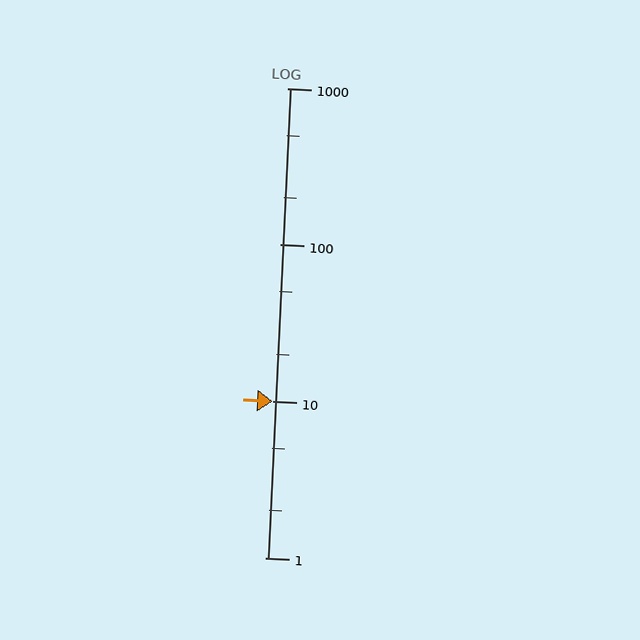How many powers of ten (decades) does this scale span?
The scale spans 3 decades, from 1 to 1000.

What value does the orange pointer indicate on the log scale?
The pointer indicates approximately 10.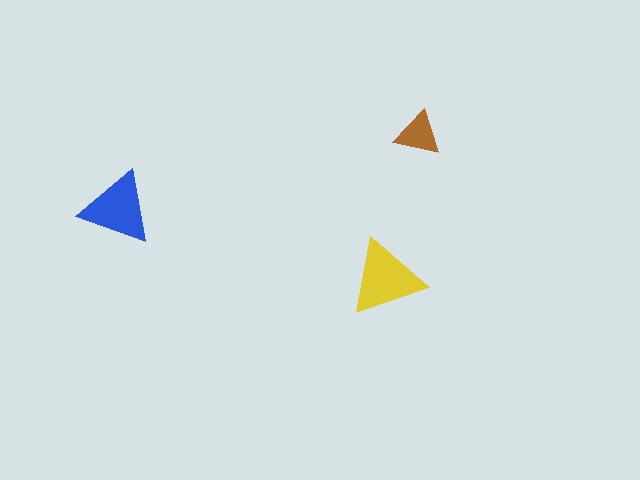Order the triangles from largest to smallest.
the yellow one, the blue one, the brown one.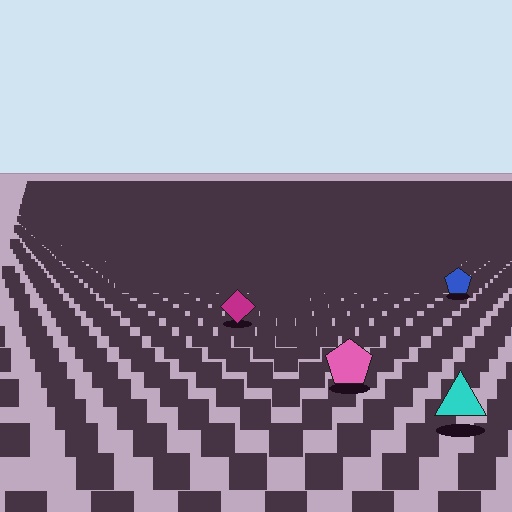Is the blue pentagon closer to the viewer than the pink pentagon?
No. The pink pentagon is closer — you can tell from the texture gradient: the ground texture is coarser near it.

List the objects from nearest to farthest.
From nearest to farthest: the cyan triangle, the pink pentagon, the magenta diamond, the blue pentagon.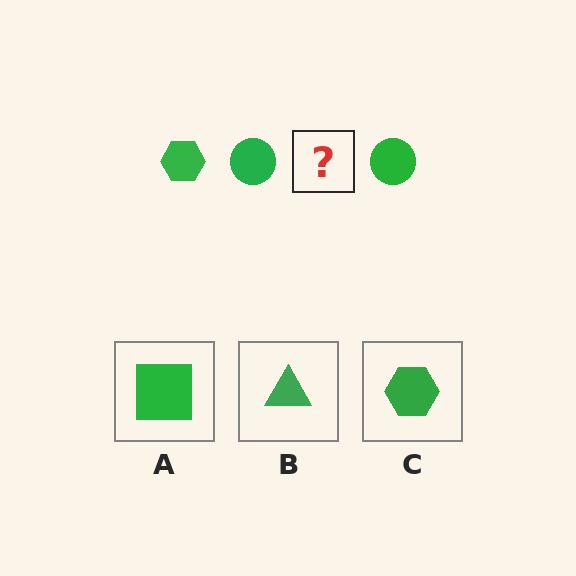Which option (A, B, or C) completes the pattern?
C.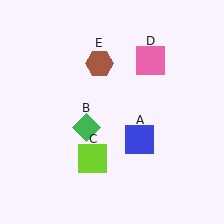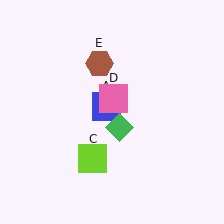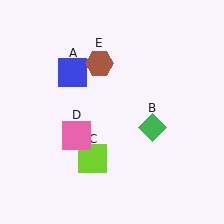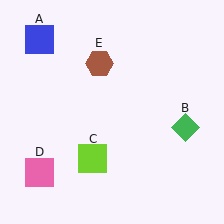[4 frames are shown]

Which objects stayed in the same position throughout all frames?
Lime square (object C) and brown hexagon (object E) remained stationary.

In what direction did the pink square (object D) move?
The pink square (object D) moved down and to the left.